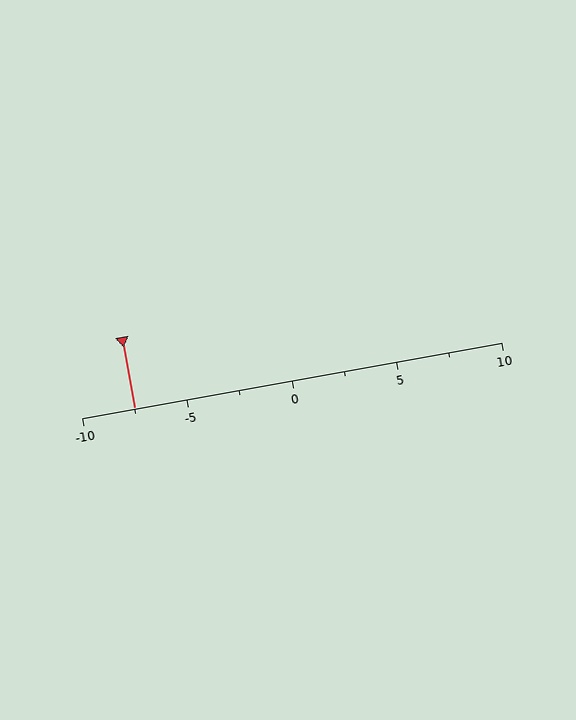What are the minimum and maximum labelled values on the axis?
The axis runs from -10 to 10.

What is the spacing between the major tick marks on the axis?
The major ticks are spaced 5 apart.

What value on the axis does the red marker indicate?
The marker indicates approximately -7.5.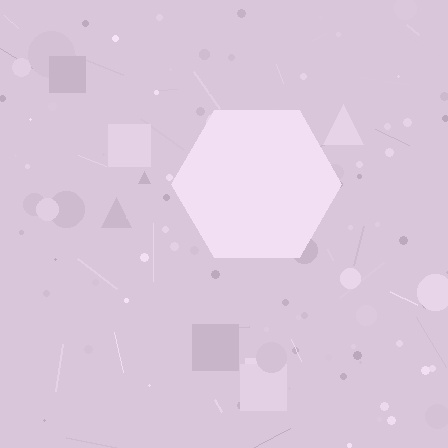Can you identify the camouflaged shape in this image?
The camouflaged shape is a hexagon.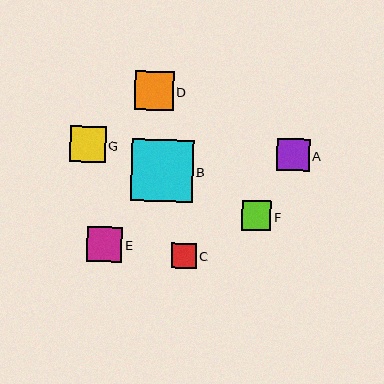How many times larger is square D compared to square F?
Square D is approximately 1.3 times the size of square F.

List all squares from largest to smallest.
From largest to smallest: B, D, G, E, A, F, C.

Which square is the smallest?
Square C is the smallest with a size of approximately 25 pixels.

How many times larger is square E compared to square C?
Square E is approximately 1.4 times the size of square C.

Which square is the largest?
Square B is the largest with a size of approximately 62 pixels.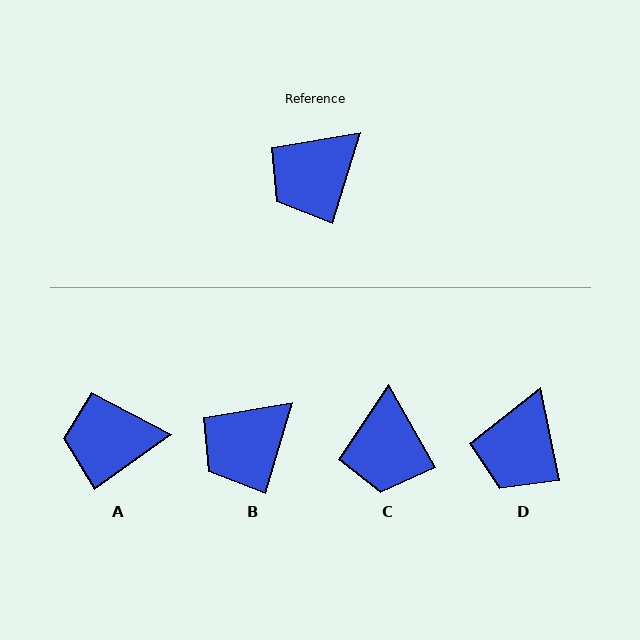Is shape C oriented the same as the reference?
No, it is off by about 47 degrees.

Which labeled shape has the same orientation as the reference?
B.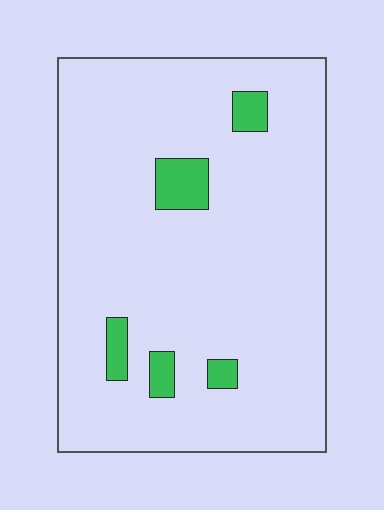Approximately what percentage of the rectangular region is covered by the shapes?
Approximately 5%.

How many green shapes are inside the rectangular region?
5.